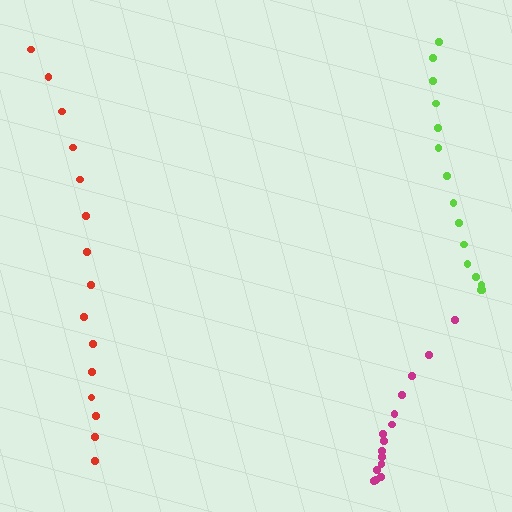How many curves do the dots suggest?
There are 3 distinct paths.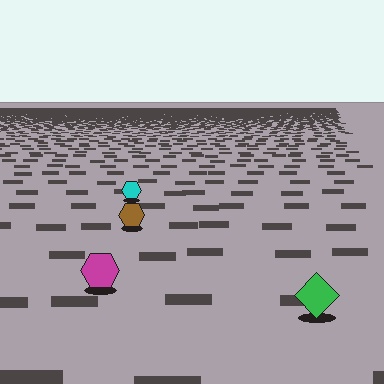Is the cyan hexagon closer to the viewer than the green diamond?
No. The green diamond is closer — you can tell from the texture gradient: the ground texture is coarser near it.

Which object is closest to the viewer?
The green diamond is closest. The texture marks near it are larger and more spread out.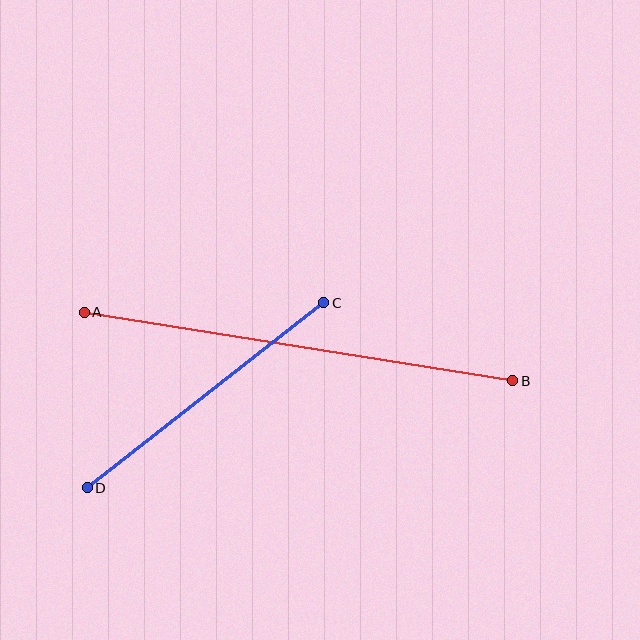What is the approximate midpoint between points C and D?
The midpoint is at approximately (205, 395) pixels.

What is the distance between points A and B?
The distance is approximately 434 pixels.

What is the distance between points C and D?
The distance is approximately 300 pixels.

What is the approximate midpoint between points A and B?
The midpoint is at approximately (298, 346) pixels.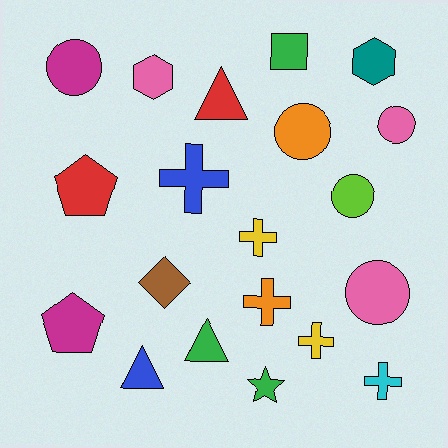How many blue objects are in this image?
There are 2 blue objects.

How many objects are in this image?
There are 20 objects.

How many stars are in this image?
There is 1 star.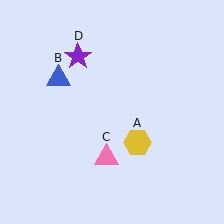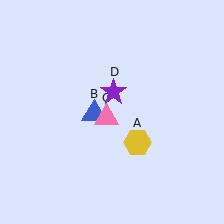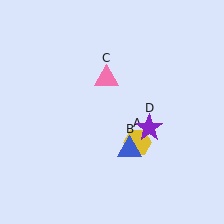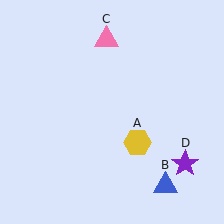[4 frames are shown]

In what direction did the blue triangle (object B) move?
The blue triangle (object B) moved down and to the right.